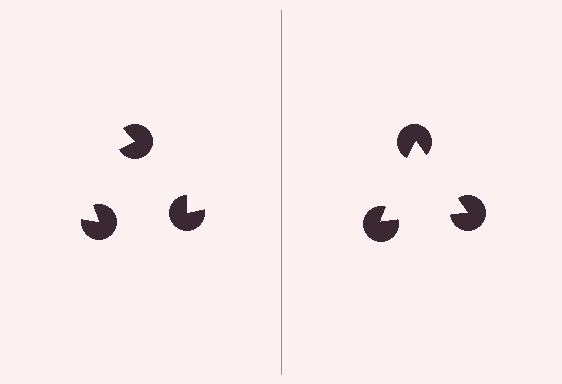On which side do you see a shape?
An illusory triangle appears on the right side. On the left side the wedge cuts are rotated, so no coherent shape forms.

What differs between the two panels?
The pac-man discs are positioned identically on both sides; only the wedge orientations differ. On the right they align to a triangle; on the left they are misaligned.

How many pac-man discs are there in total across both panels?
6 — 3 on each side.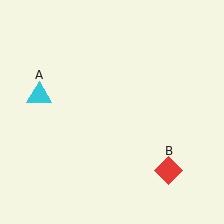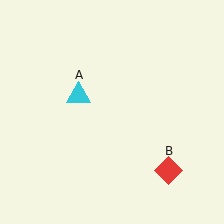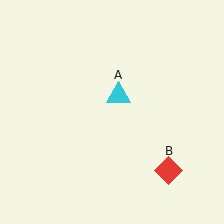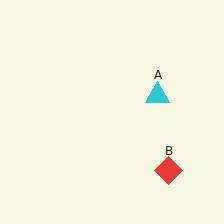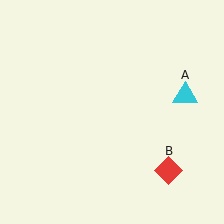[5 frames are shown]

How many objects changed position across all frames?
1 object changed position: cyan triangle (object A).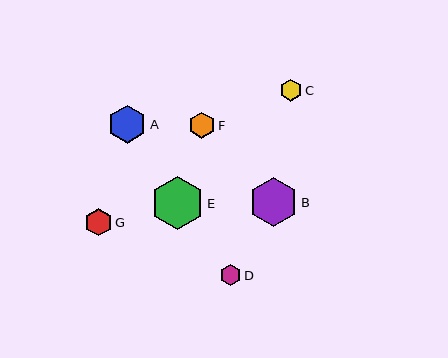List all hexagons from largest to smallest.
From largest to smallest: E, B, A, G, F, C, D.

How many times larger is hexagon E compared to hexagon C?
Hexagon E is approximately 2.4 times the size of hexagon C.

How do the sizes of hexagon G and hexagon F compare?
Hexagon G and hexagon F are approximately the same size.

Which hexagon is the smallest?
Hexagon D is the smallest with a size of approximately 21 pixels.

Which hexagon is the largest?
Hexagon E is the largest with a size of approximately 53 pixels.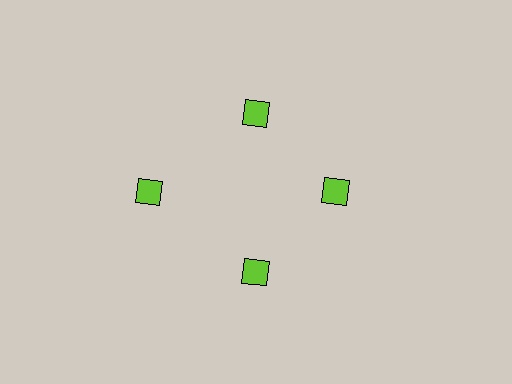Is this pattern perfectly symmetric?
No. The 4 lime diamonds are arranged in a ring, but one element near the 9 o'clock position is pushed outward from the center, breaking the 4-fold rotational symmetry.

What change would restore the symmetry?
The symmetry would be restored by moving it inward, back onto the ring so that all 4 diamonds sit at equal angles and equal distance from the center.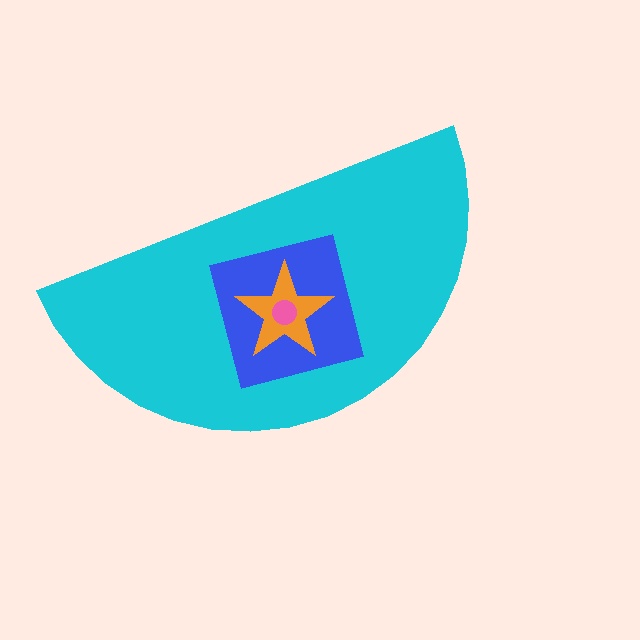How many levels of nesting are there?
4.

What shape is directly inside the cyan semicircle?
The blue square.